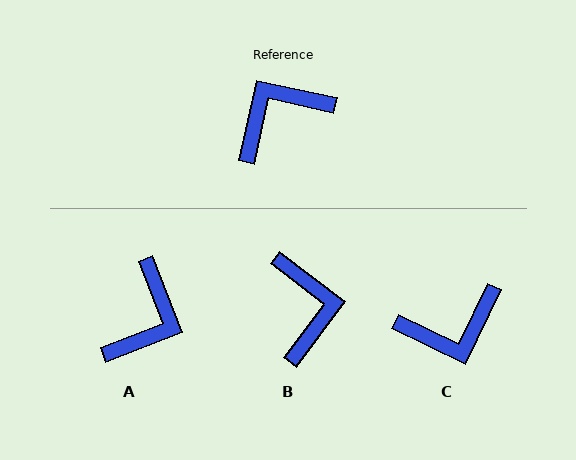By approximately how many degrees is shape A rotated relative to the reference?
Approximately 146 degrees clockwise.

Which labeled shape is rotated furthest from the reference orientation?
C, about 167 degrees away.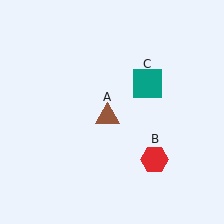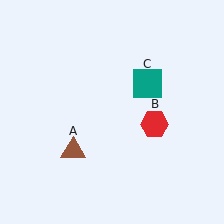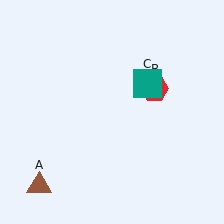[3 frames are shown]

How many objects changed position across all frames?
2 objects changed position: brown triangle (object A), red hexagon (object B).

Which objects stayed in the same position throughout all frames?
Teal square (object C) remained stationary.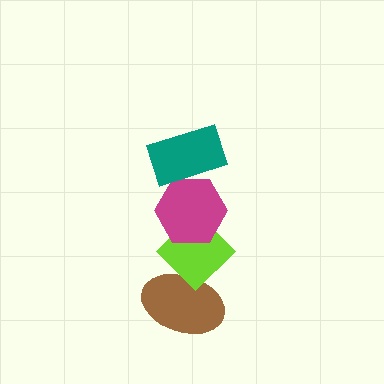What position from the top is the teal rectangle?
The teal rectangle is 1st from the top.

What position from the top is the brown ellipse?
The brown ellipse is 4th from the top.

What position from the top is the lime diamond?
The lime diamond is 3rd from the top.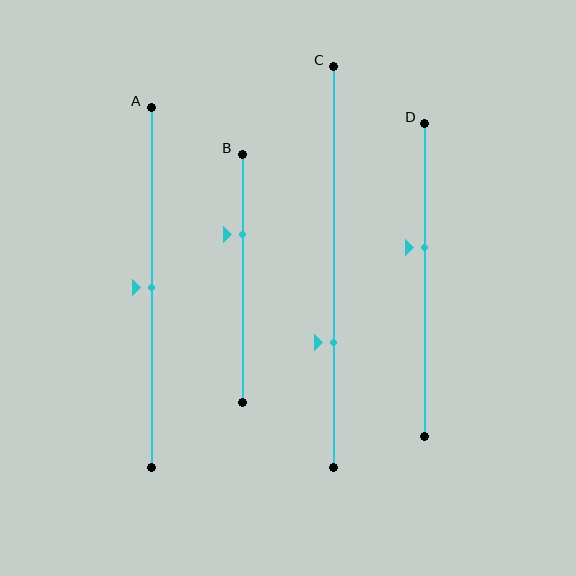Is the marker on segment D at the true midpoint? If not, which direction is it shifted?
No, the marker on segment D is shifted upward by about 10% of the segment length.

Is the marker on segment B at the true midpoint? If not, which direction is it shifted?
No, the marker on segment B is shifted upward by about 18% of the segment length.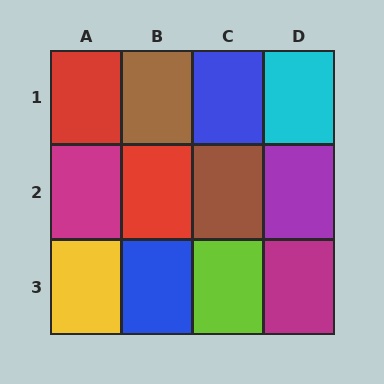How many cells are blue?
2 cells are blue.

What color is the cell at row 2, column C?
Brown.